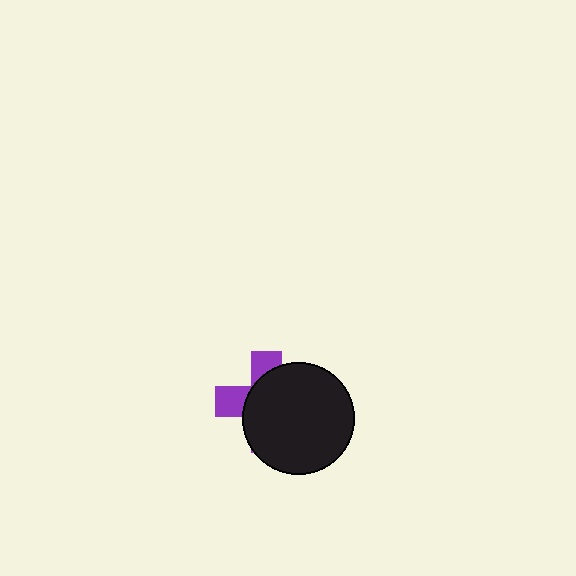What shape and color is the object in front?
The object in front is a black circle.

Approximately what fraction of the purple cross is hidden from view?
Roughly 70% of the purple cross is hidden behind the black circle.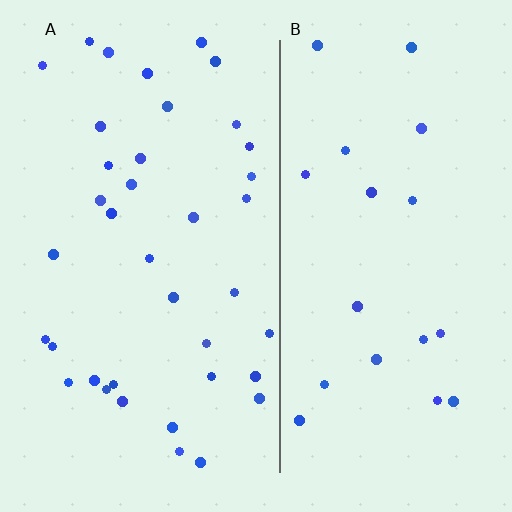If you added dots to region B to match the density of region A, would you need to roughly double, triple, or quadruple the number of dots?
Approximately double.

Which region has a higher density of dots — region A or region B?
A (the left).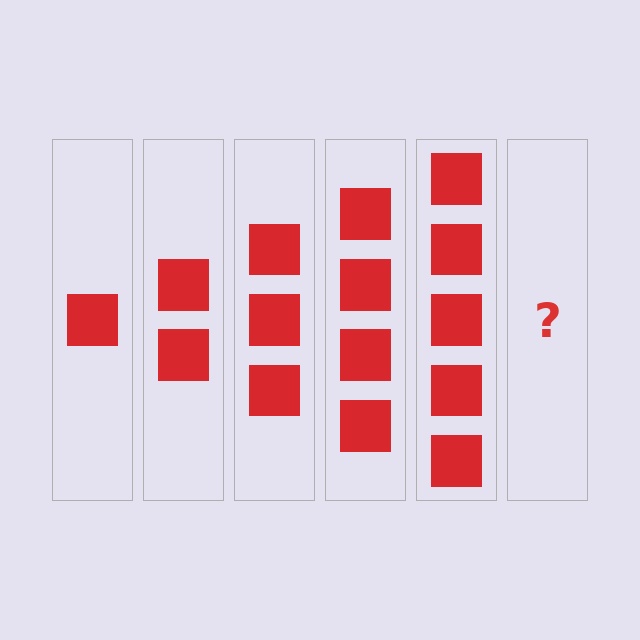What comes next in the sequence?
The next element should be 6 squares.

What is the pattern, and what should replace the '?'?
The pattern is that each step adds one more square. The '?' should be 6 squares.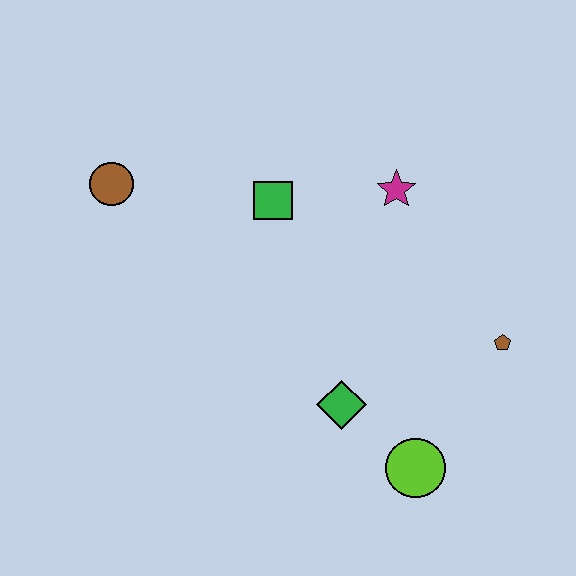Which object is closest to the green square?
The magenta star is closest to the green square.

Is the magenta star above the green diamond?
Yes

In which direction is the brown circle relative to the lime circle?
The brown circle is to the left of the lime circle.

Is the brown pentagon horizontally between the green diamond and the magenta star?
No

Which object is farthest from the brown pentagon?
The brown circle is farthest from the brown pentagon.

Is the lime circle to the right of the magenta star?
Yes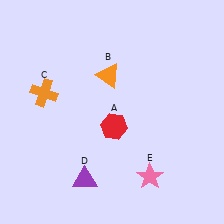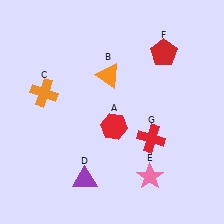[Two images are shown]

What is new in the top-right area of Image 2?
A red pentagon (F) was added in the top-right area of Image 2.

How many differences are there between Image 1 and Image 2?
There are 2 differences between the two images.